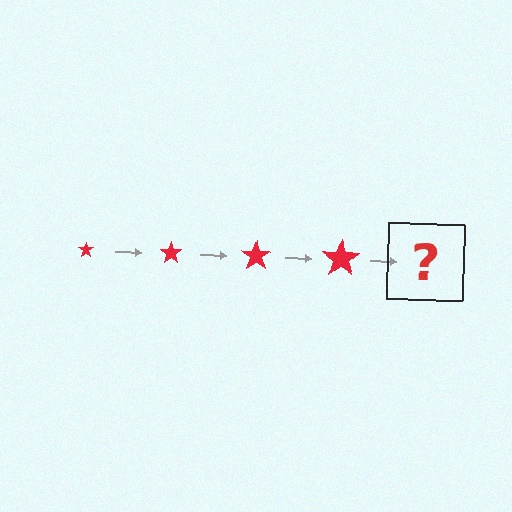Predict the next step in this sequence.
The next step is a red star, larger than the previous one.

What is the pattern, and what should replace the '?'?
The pattern is that the star gets progressively larger each step. The '?' should be a red star, larger than the previous one.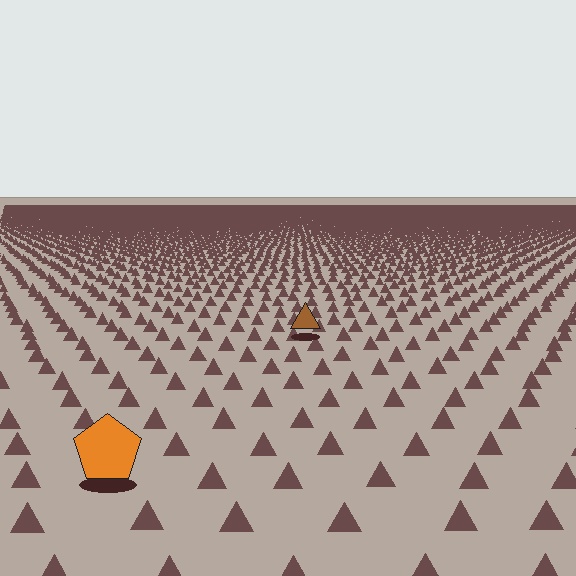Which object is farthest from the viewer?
The brown triangle is farthest from the viewer. It appears smaller and the ground texture around it is denser.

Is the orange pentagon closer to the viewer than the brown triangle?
Yes. The orange pentagon is closer — you can tell from the texture gradient: the ground texture is coarser near it.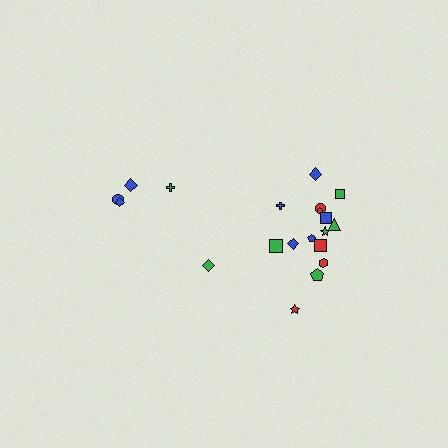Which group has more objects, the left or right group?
The right group.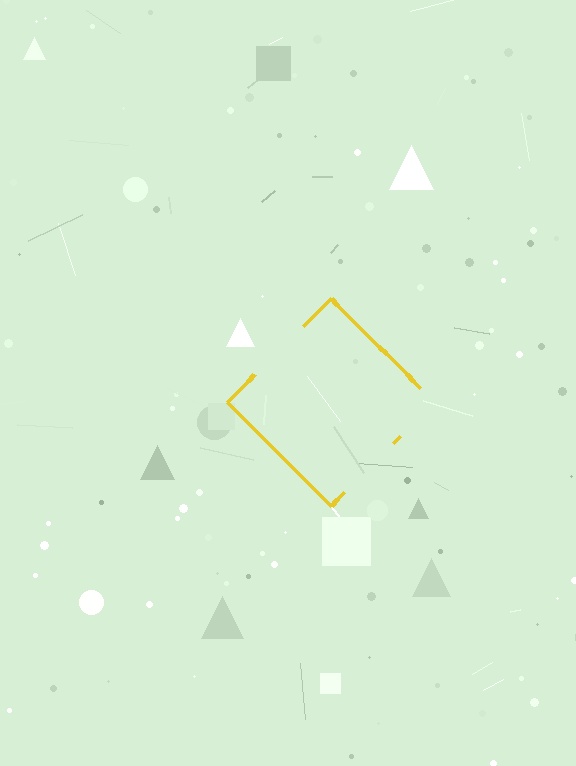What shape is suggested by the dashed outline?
The dashed outline suggests a diamond.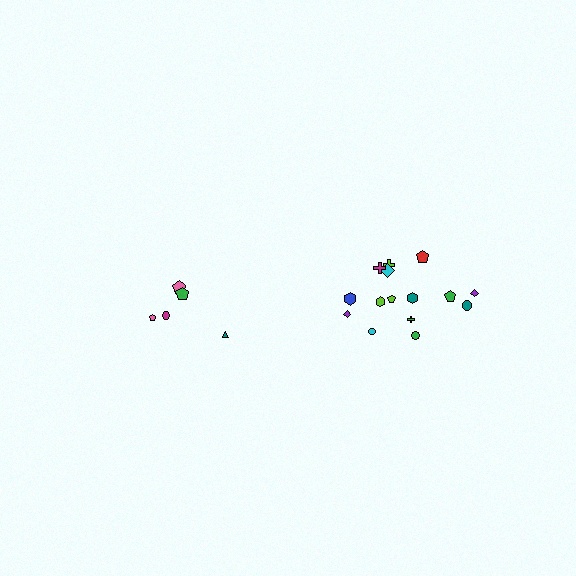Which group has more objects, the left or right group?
The right group.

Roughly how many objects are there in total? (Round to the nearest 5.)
Roughly 20 objects in total.